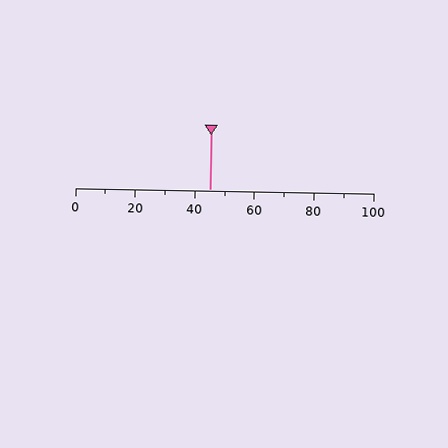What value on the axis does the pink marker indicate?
The marker indicates approximately 45.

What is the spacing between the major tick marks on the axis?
The major ticks are spaced 20 apart.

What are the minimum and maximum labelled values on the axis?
The axis runs from 0 to 100.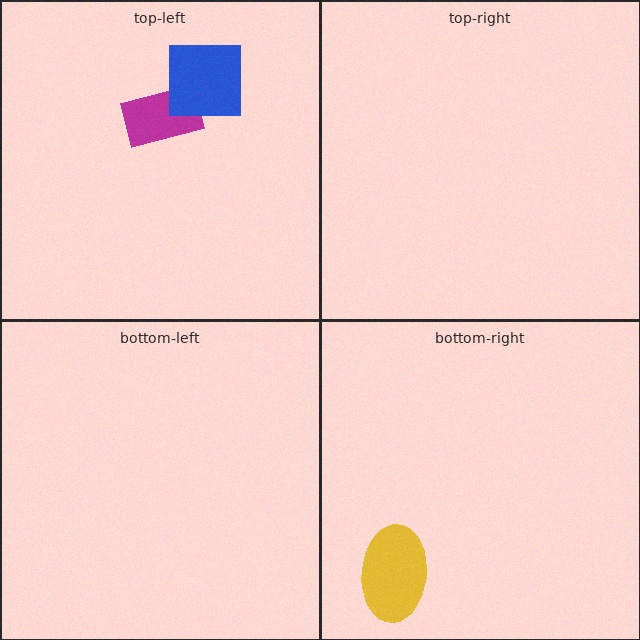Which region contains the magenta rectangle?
The top-left region.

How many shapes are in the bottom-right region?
1.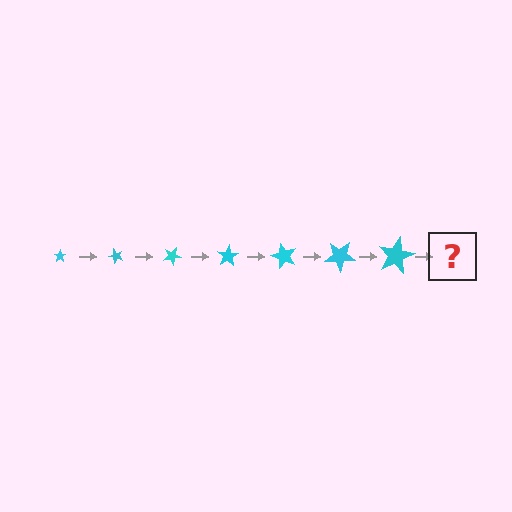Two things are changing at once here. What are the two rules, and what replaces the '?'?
The two rules are that the star grows larger each step and it rotates 50 degrees each step. The '?' should be a star, larger than the previous one and rotated 350 degrees from the start.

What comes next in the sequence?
The next element should be a star, larger than the previous one and rotated 350 degrees from the start.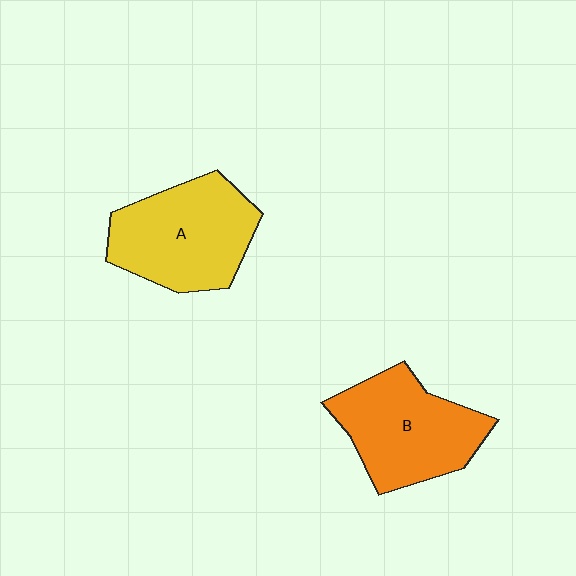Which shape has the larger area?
Shape A (yellow).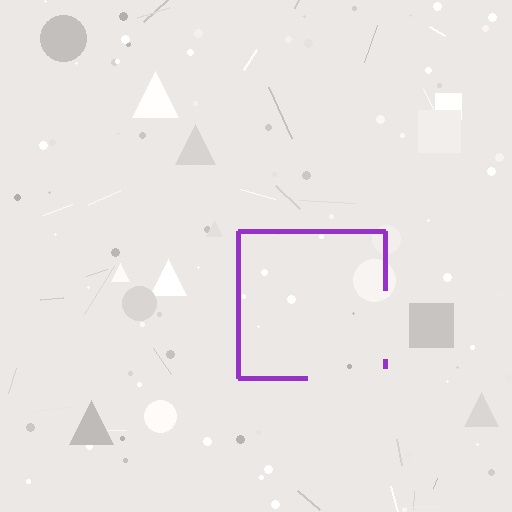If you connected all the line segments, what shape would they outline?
They would outline a square.